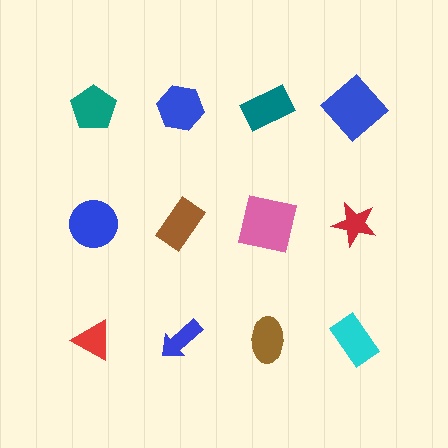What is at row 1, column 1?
A teal pentagon.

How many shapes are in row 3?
4 shapes.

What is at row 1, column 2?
A blue hexagon.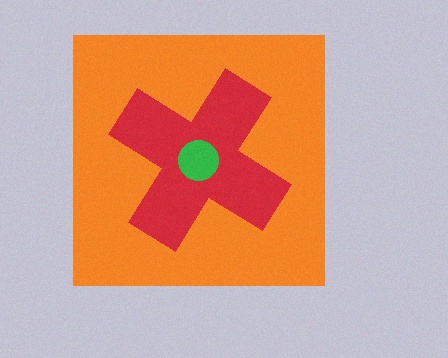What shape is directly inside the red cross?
The green circle.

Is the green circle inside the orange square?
Yes.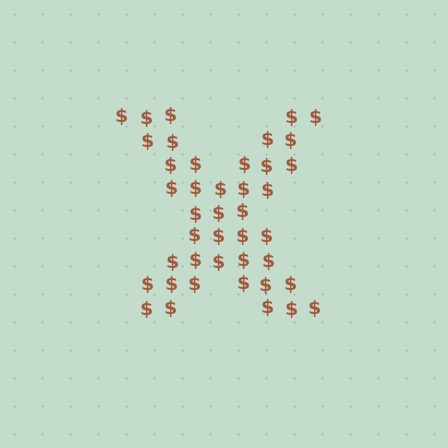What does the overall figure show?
The overall figure shows the letter X.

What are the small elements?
The small elements are dollar signs.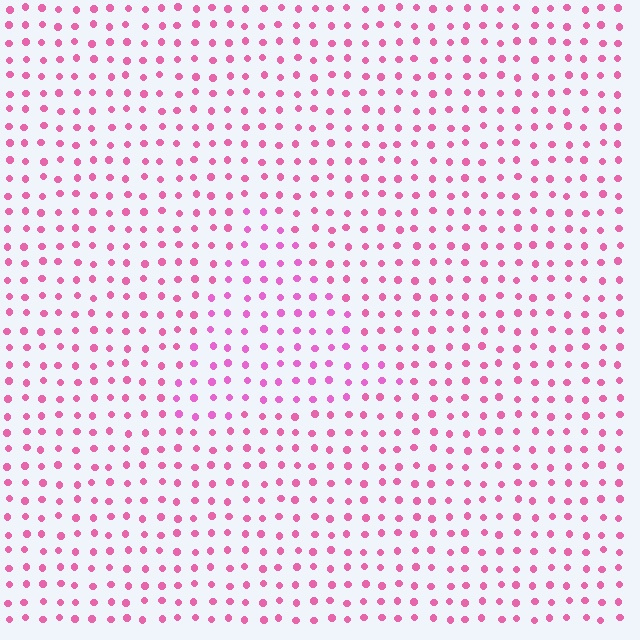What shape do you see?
I see a triangle.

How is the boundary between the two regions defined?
The boundary is defined purely by a slight shift in hue (about 18 degrees). Spacing, size, and orientation are identical on both sides.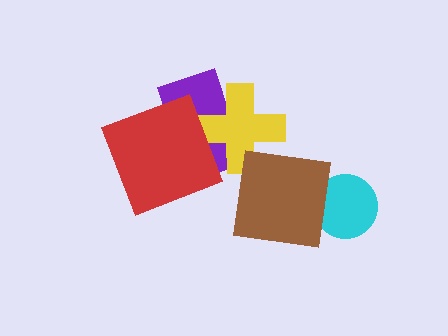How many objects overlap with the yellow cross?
2 objects overlap with the yellow cross.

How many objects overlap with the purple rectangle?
2 objects overlap with the purple rectangle.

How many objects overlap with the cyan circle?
1 object overlaps with the cyan circle.